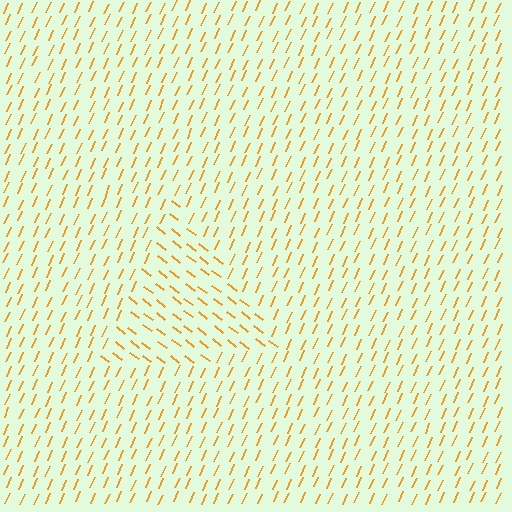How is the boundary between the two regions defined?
The boundary is defined purely by a change in line orientation (approximately 77 degrees difference). All lines are the same color and thickness.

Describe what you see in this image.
The image is filled with small orange line segments. A triangle region in the image has lines oriented differently from the surrounding lines, creating a visible texture boundary.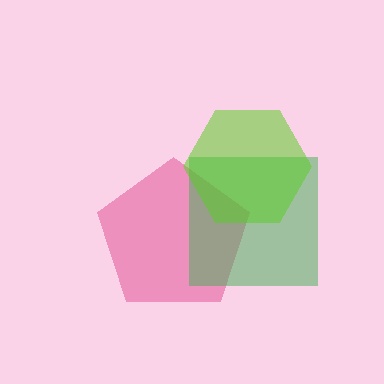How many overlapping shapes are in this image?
There are 3 overlapping shapes in the image.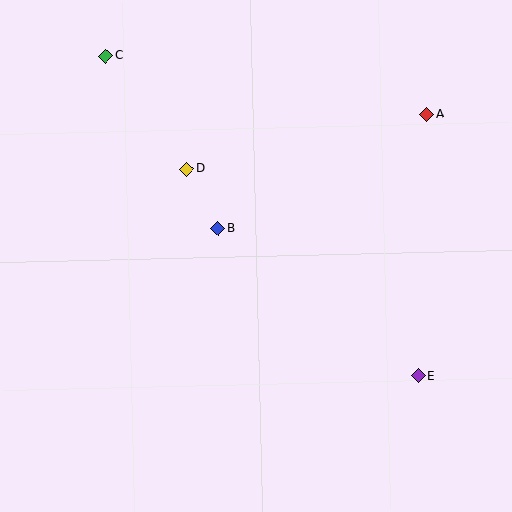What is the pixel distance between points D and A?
The distance between D and A is 246 pixels.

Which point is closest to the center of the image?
Point B at (218, 228) is closest to the center.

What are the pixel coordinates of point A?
Point A is at (426, 114).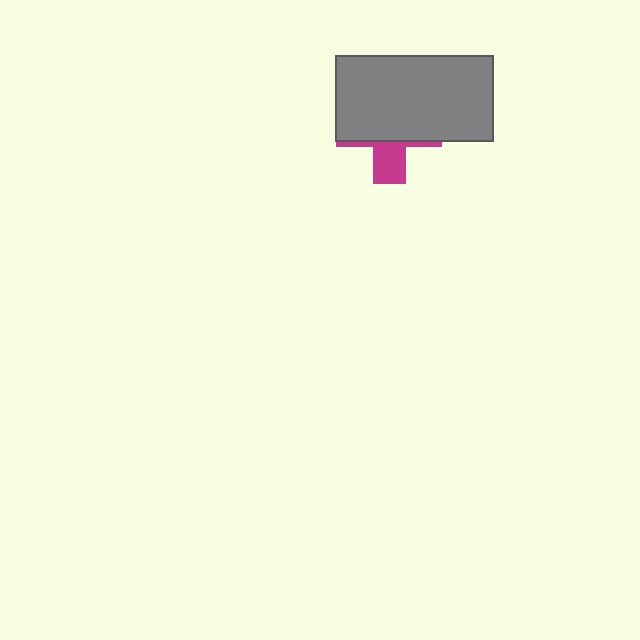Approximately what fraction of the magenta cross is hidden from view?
Roughly 69% of the magenta cross is hidden behind the gray rectangle.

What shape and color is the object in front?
The object in front is a gray rectangle.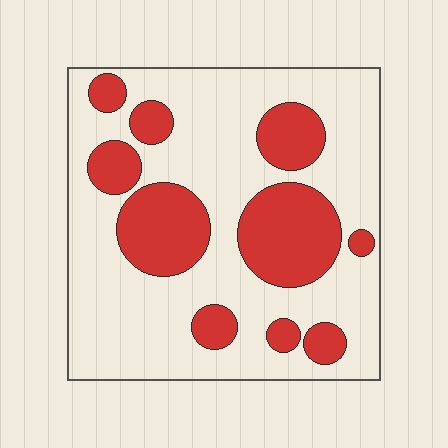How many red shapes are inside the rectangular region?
10.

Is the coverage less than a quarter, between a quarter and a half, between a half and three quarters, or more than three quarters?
Between a quarter and a half.